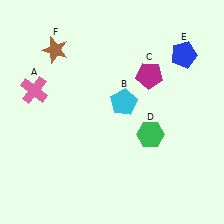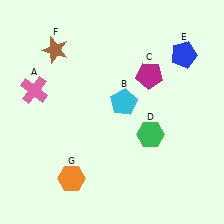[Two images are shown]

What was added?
An orange hexagon (G) was added in Image 2.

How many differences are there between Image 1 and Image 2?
There is 1 difference between the two images.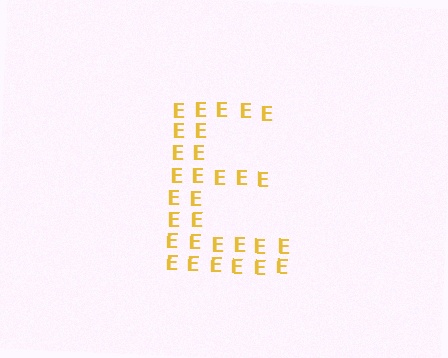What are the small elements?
The small elements are letter E's.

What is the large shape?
The large shape is the letter E.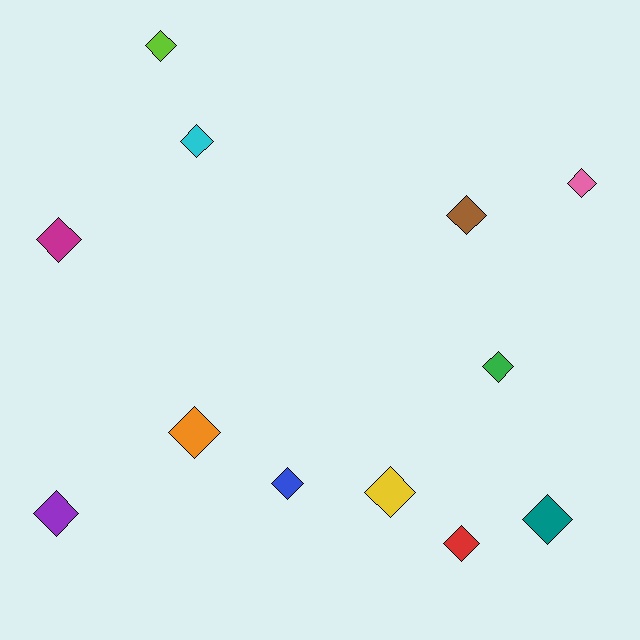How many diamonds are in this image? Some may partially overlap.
There are 12 diamonds.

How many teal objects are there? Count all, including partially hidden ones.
There is 1 teal object.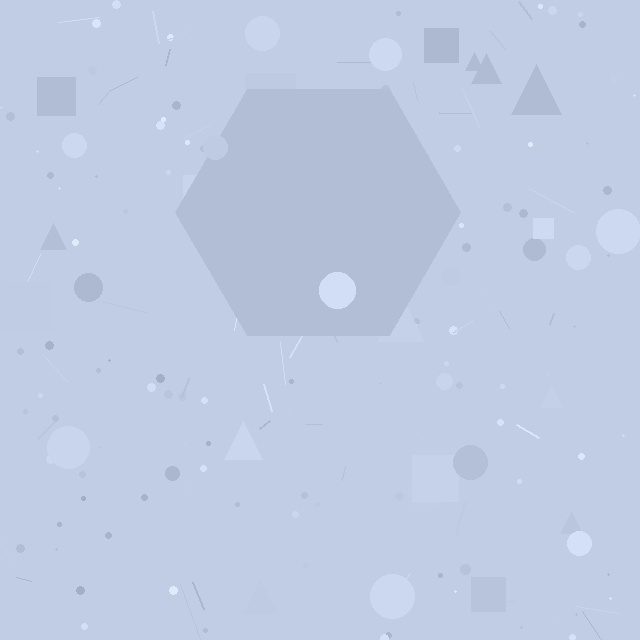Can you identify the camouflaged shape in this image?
The camouflaged shape is a hexagon.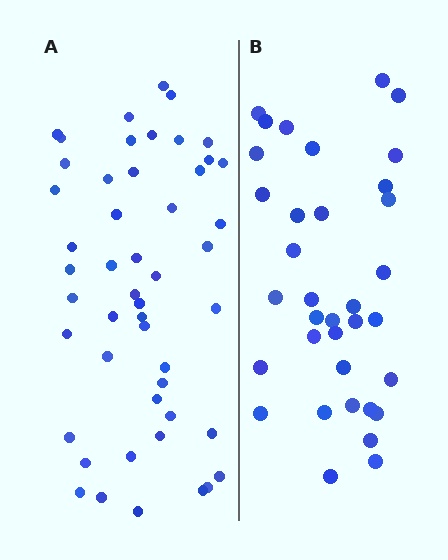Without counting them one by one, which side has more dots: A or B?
Region A (the left region) has more dots.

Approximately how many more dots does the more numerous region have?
Region A has approximately 15 more dots than region B.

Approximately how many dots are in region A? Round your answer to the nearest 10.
About 50 dots. (The exact count is 49, which rounds to 50.)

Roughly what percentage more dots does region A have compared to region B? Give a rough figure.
About 40% more.